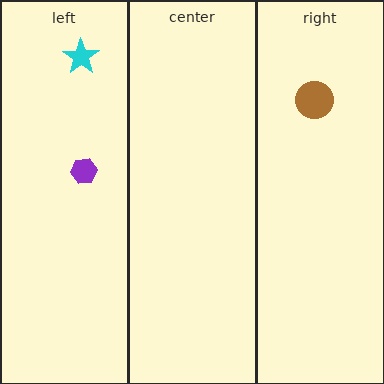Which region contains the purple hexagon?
The left region.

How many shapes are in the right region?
1.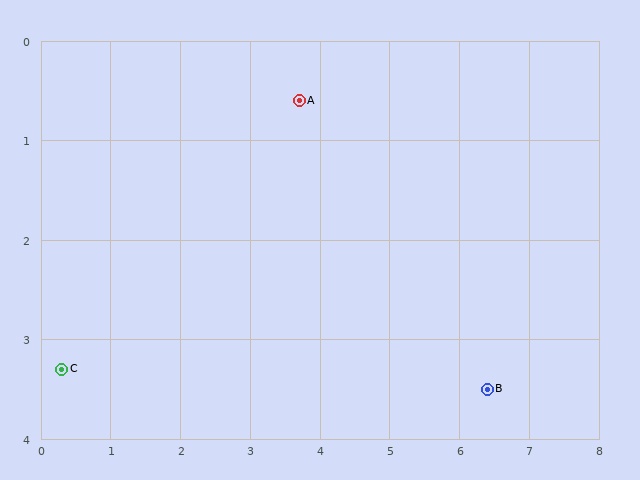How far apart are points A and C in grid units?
Points A and C are about 4.3 grid units apart.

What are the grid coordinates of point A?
Point A is at approximately (3.7, 0.6).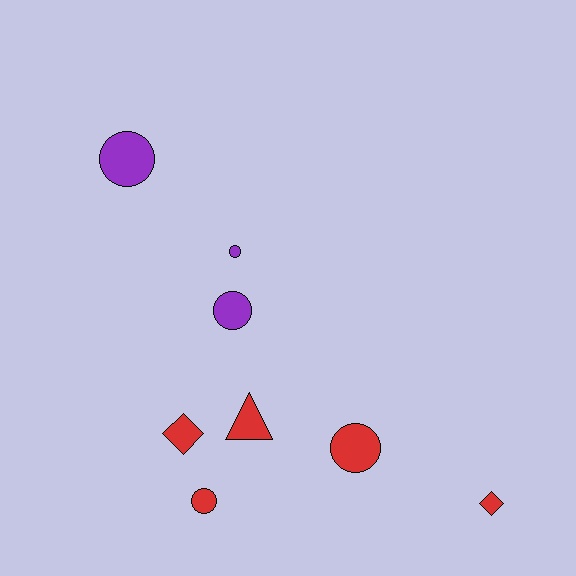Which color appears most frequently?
Red, with 5 objects.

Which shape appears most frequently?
Circle, with 5 objects.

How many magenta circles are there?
There are no magenta circles.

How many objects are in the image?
There are 8 objects.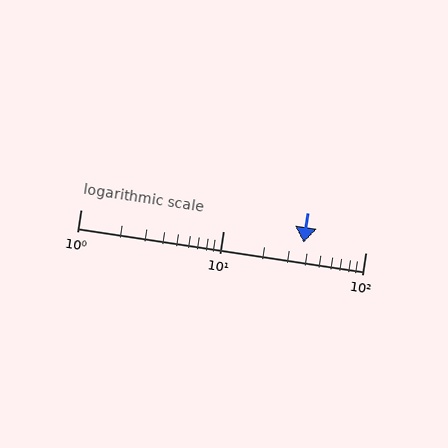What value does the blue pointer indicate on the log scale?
The pointer indicates approximately 37.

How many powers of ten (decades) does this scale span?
The scale spans 2 decades, from 1 to 100.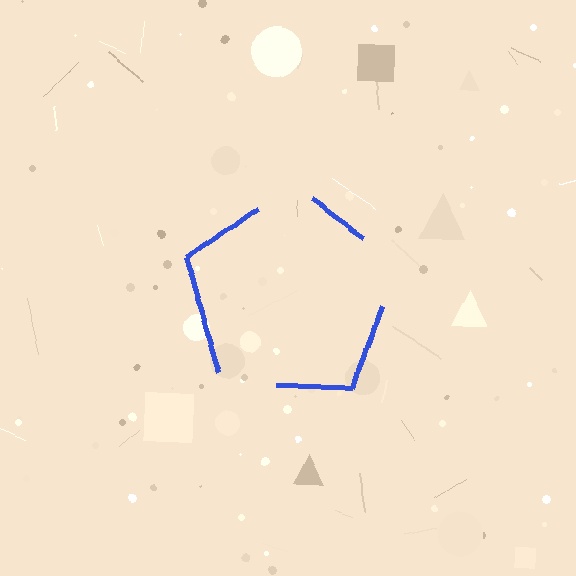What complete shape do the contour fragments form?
The contour fragments form a pentagon.